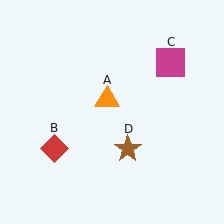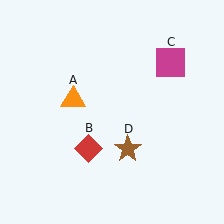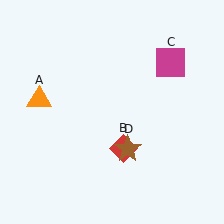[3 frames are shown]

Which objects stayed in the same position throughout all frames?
Magenta square (object C) and brown star (object D) remained stationary.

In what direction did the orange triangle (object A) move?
The orange triangle (object A) moved left.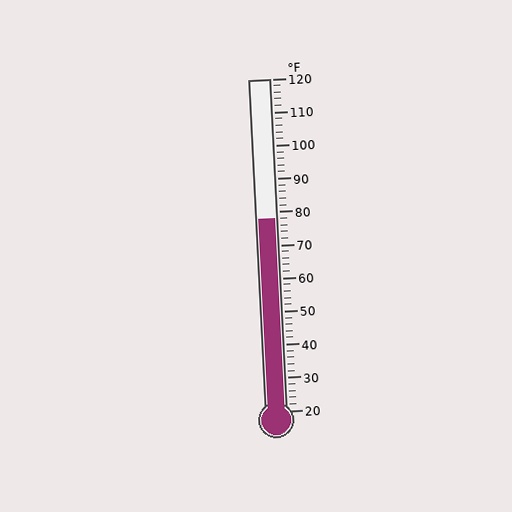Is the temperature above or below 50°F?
The temperature is above 50°F.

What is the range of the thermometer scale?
The thermometer scale ranges from 20°F to 120°F.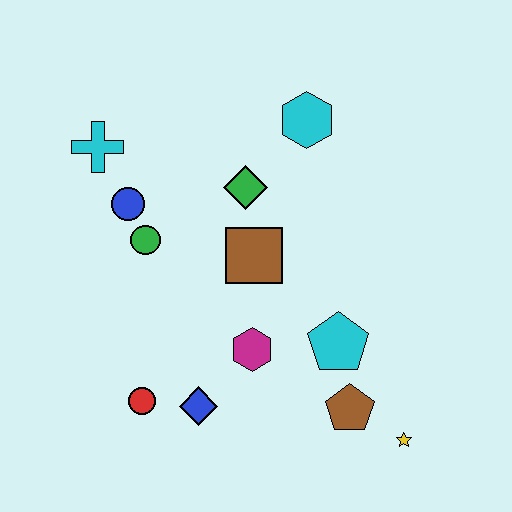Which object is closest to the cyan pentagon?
The brown pentagon is closest to the cyan pentagon.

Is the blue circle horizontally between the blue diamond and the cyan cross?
Yes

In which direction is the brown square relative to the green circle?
The brown square is to the right of the green circle.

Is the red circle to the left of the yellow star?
Yes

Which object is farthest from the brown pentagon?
The cyan cross is farthest from the brown pentagon.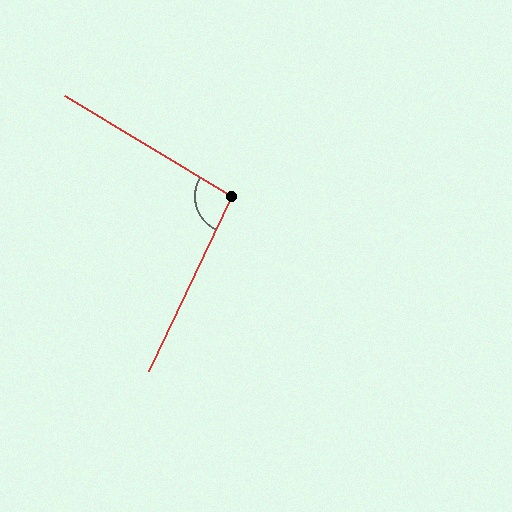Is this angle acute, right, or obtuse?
It is obtuse.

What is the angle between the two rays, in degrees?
Approximately 96 degrees.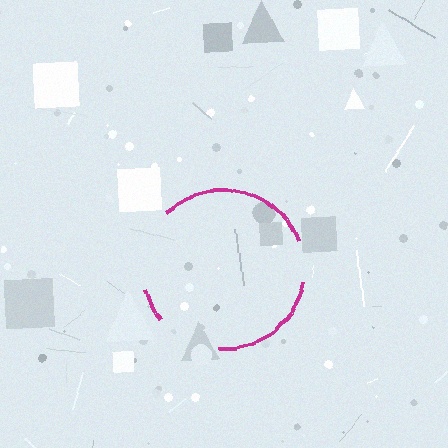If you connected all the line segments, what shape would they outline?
They would outline a circle.